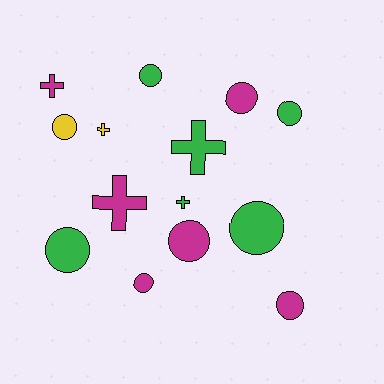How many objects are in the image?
There are 14 objects.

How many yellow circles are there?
There is 1 yellow circle.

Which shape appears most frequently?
Circle, with 9 objects.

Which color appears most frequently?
Magenta, with 6 objects.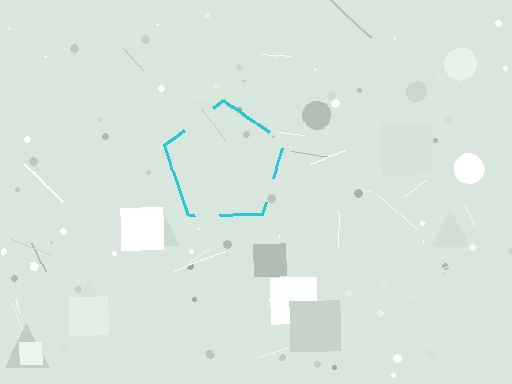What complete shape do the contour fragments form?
The contour fragments form a pentagon.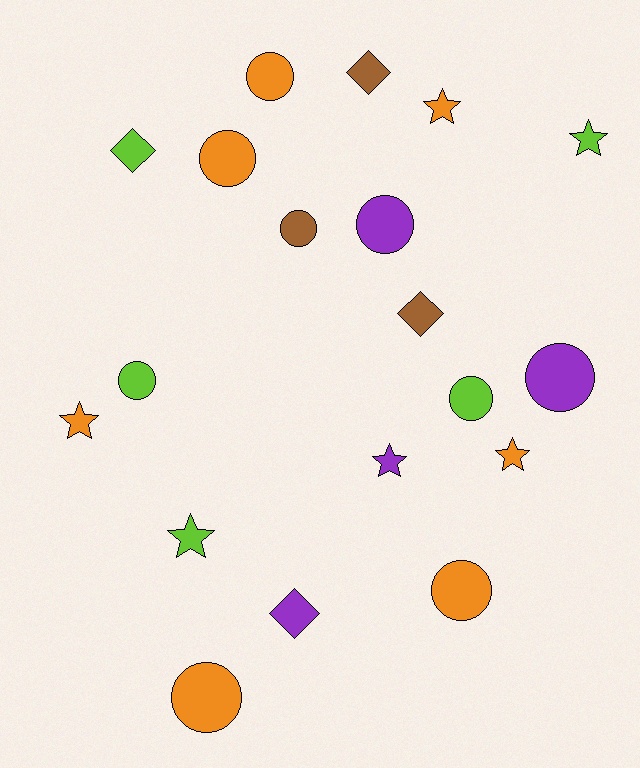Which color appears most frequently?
Orange, with 7 objects.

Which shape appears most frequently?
Circle, with 9 objects.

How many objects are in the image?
There are 19 objects.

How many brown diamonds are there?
There are 2 brown diamonds.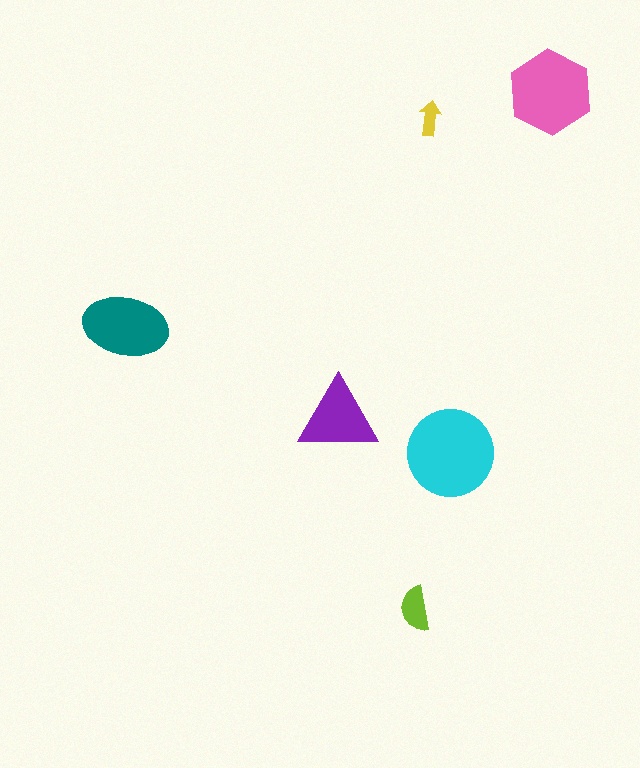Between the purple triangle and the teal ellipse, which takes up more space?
The teal ellipse.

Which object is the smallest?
The yellow arrow.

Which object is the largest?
The cyan circle.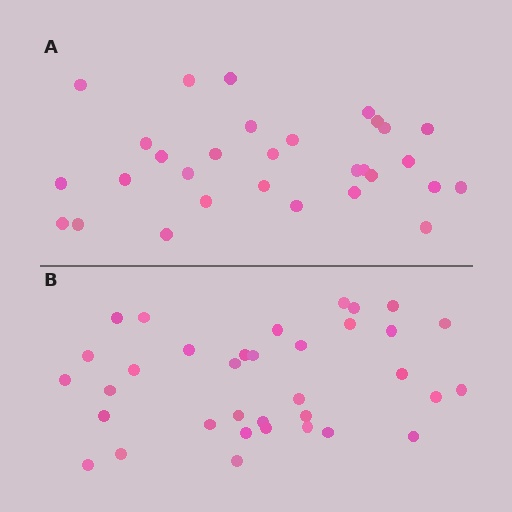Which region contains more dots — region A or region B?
Region B (the bottom region) has more dots.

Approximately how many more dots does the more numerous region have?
Region B has about 5 more dots than region A.